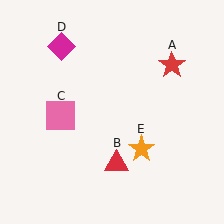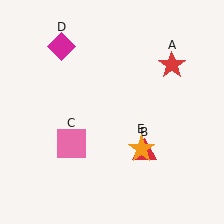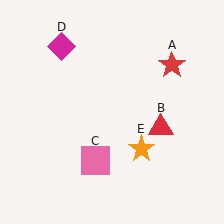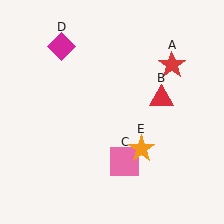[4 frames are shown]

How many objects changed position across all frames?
2 objects changed position: red triangle (object B), pink square (object C).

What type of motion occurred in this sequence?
The red triangle (object B), pink square (object C) rotated counterclockwise around the center of the scene.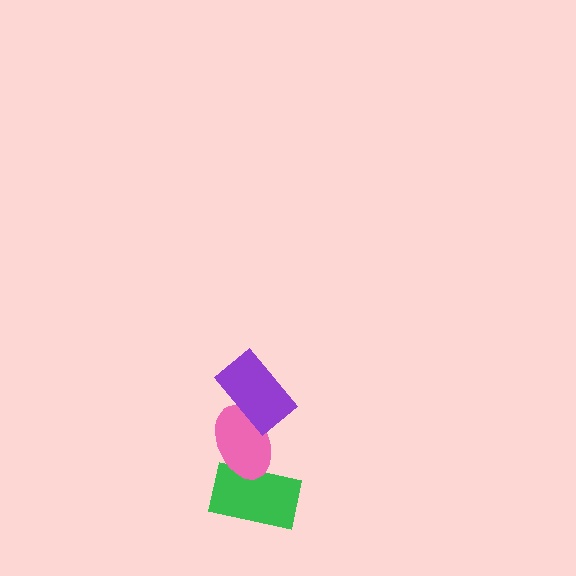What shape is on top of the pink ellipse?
The purple rectangle is on top of the pink ellipse.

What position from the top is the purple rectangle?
The purple rectangle is 1st from the top.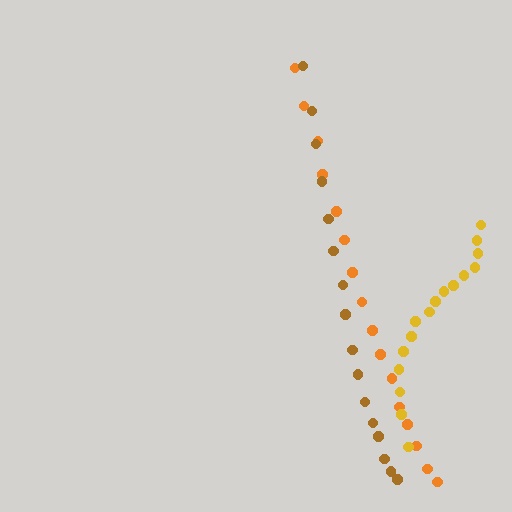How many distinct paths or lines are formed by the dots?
There are 3 distinct paths.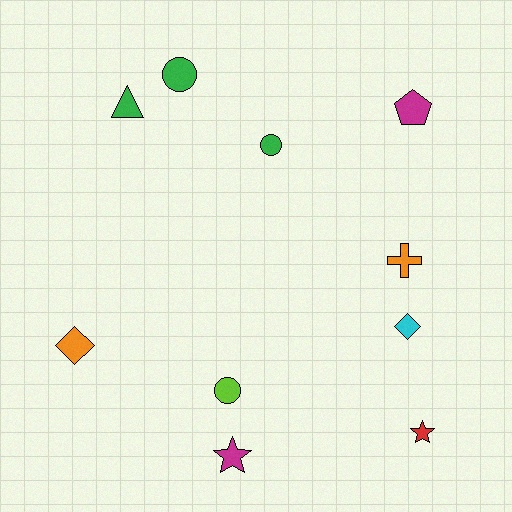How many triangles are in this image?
There is 1 triangle.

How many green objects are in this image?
There are 3 green objects.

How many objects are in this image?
There are 10 objects.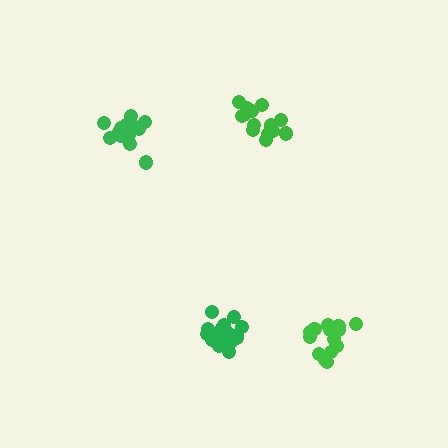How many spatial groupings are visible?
There are 4 spatial groupings.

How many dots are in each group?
Group 1: 14 dots, Group 2: 16 dots, Group 3: 14 dots, Group 4: 15 dots (59 total).